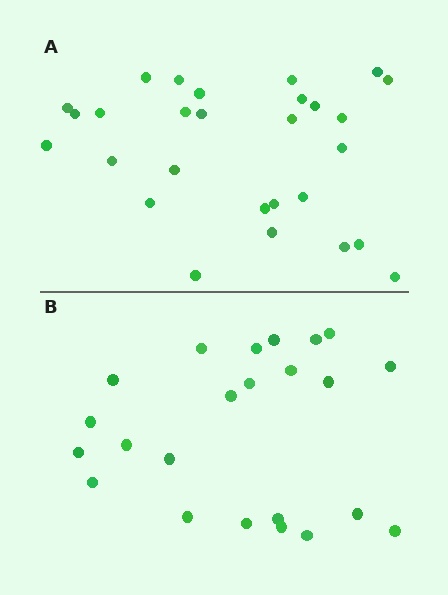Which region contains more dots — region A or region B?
Region A (the top region) has more dots.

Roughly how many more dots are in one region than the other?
Region A has about 5 more dots than region B.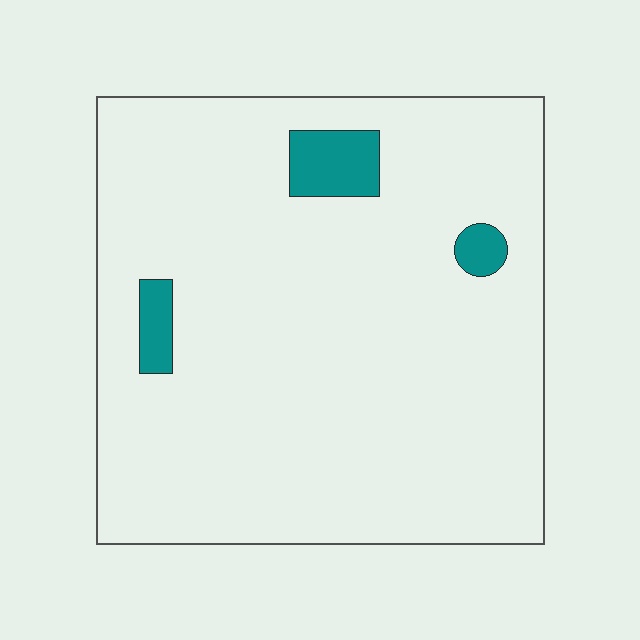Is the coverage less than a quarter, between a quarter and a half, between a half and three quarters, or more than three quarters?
Less than a quarter.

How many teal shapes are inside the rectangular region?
3.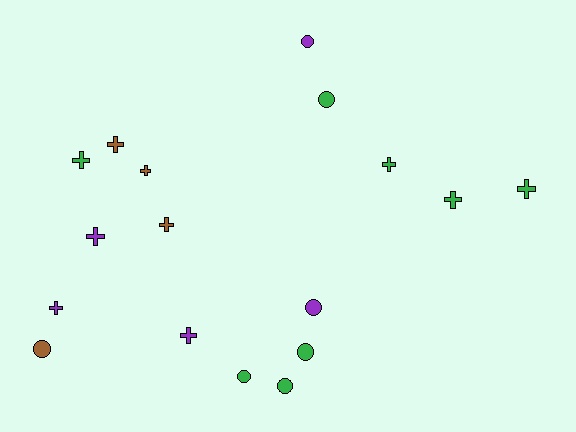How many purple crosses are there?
There are 3 purple crosses.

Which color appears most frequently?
Green, with 8 objects.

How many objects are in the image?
There are 17 objects.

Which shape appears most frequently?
Cross, with 10 objects.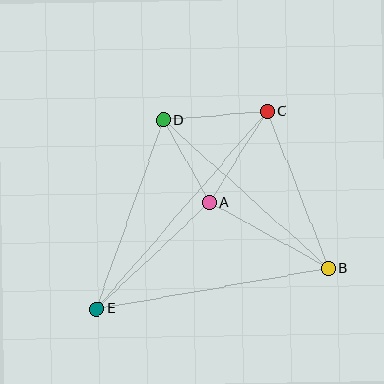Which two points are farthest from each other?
Points C and E are farthest from each other.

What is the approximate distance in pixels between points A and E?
The distance between A and E is approximately 155 pixels.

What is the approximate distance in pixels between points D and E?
The distance between D and E is approximately 200 pixels.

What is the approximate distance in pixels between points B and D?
The distance between B and D is approximately 222 pixels.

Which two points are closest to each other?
Points A and D are closest to each other.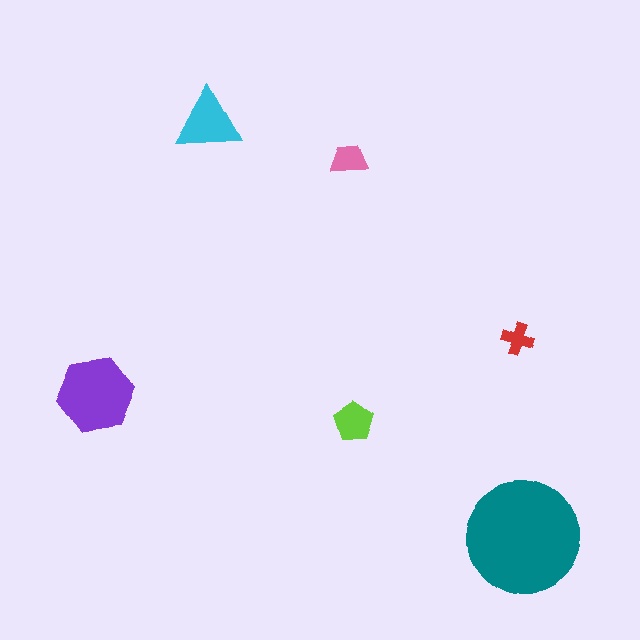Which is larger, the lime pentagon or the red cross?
The lime pentagon.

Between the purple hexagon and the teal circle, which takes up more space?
The teal circle.